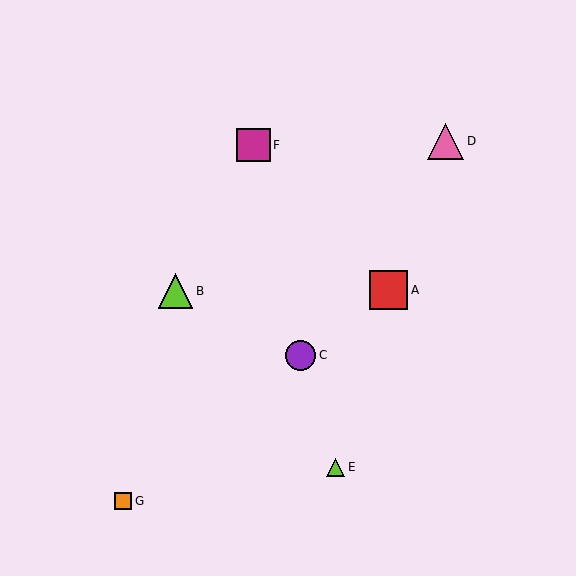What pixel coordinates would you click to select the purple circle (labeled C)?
Click at (301, 355) to select the purple circle C.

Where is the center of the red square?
The center of the red square is at (389, 290).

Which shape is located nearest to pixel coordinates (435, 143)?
The pink triangle (labeled D) at (446, 141) is nearest to that location.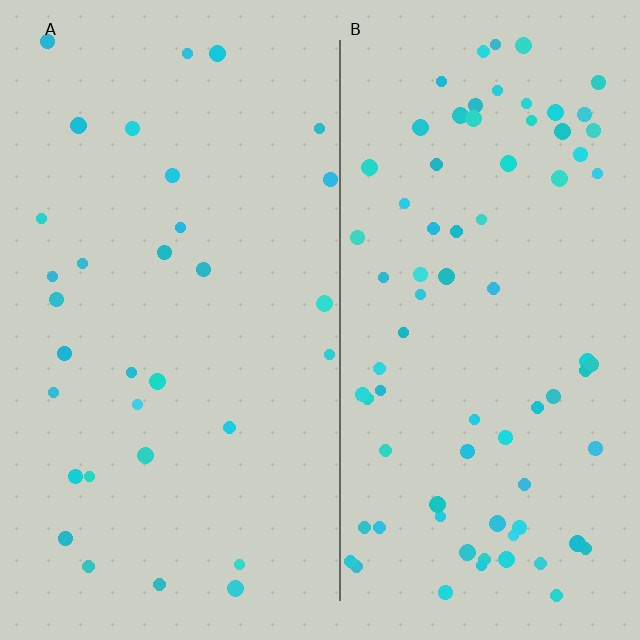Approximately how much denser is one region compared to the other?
Approximately 2.5× — region B over region A.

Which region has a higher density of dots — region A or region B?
B (the right).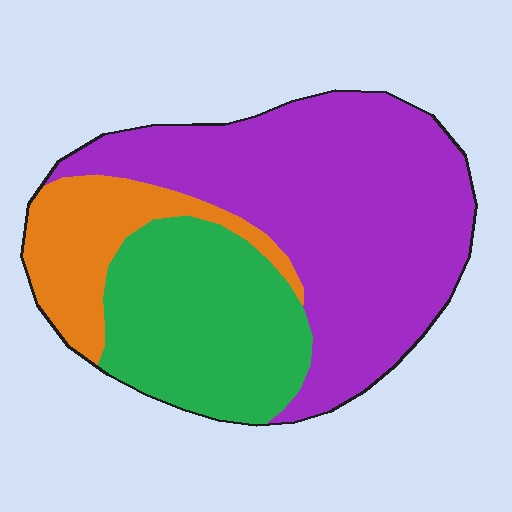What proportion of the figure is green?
Green takes up about one third (1/3) of the figure.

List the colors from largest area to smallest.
From largest to smallest: purple, green, orange.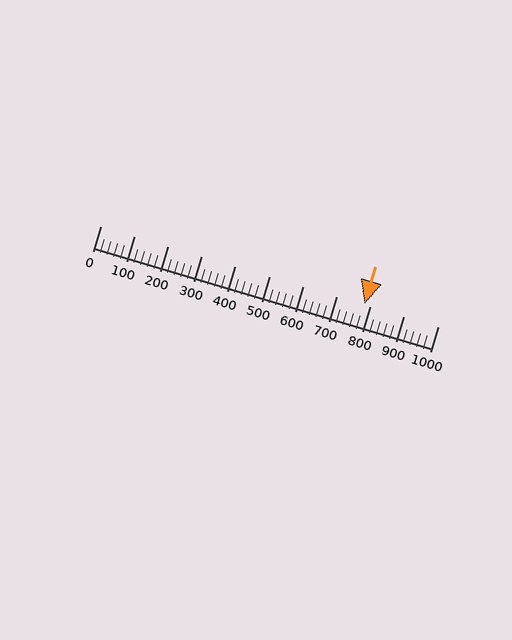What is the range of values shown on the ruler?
The ruler shows values from 0 to 1000.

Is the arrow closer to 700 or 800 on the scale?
The arrow is closer to 800.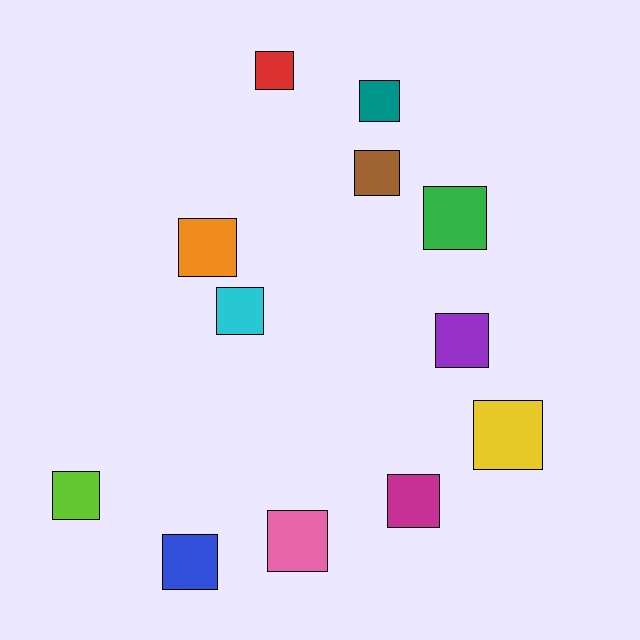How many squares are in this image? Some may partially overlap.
There are 12 squares.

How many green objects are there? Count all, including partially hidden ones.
There is 1 green object.